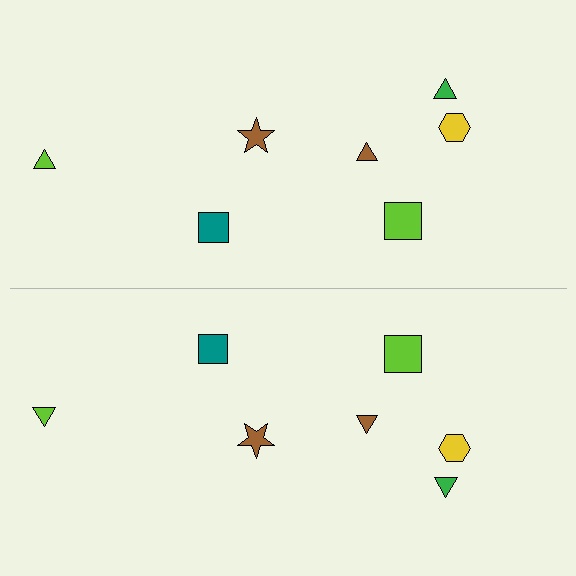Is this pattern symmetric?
Yes, this pattern has bilateral (reflection) symmetry.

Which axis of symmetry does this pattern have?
The pattern has a horizontal axis of symmetry running through the center of the image.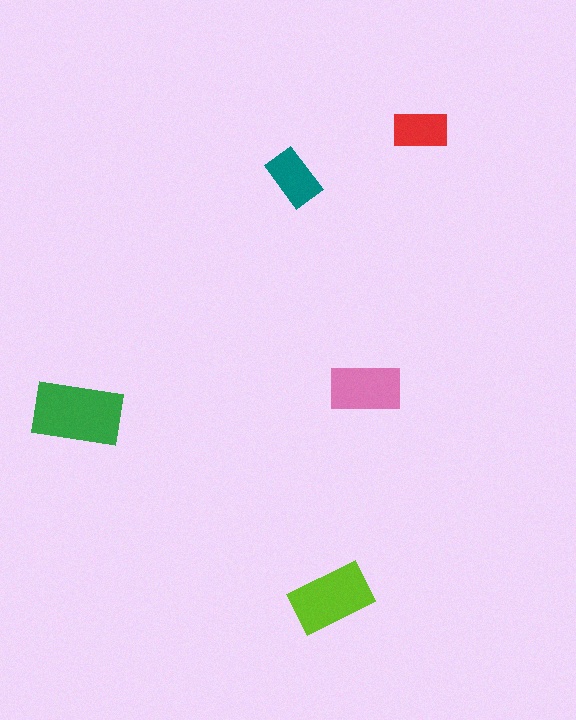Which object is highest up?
The red rectangle is topmost.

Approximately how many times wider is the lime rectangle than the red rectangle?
About 1.5 times wider.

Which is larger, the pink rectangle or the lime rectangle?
The lime one.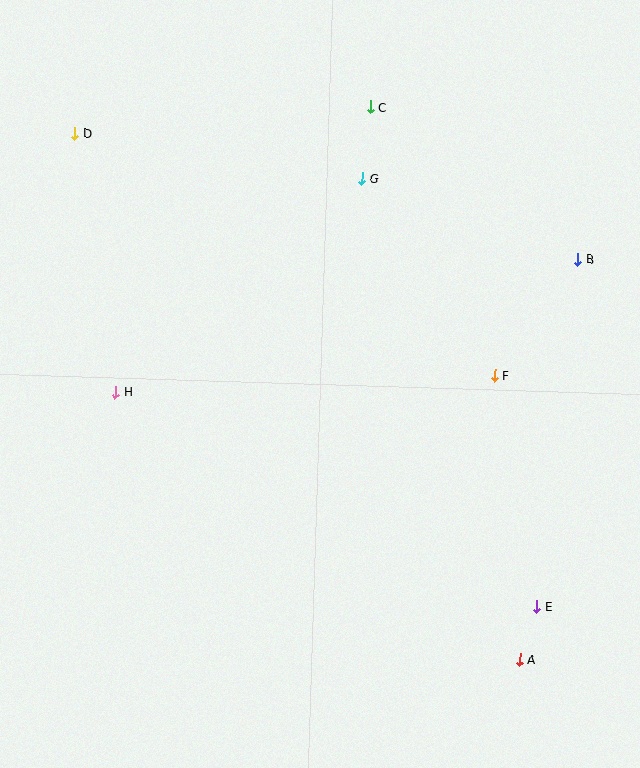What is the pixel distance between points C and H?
The distance between C and H is 382 pixels.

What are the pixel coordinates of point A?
Point A is at (520, 660).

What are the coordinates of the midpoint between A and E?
The midpoint between A and E is at (528, 633).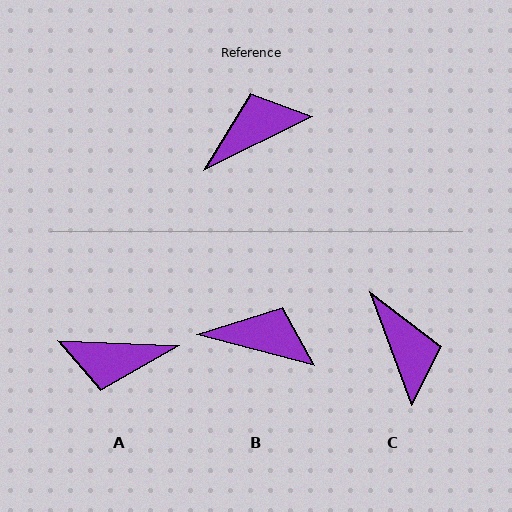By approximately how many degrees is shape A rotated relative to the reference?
Approximately 151 degrees counter-clockwise.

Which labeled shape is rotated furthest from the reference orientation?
A, about 151 degrees away.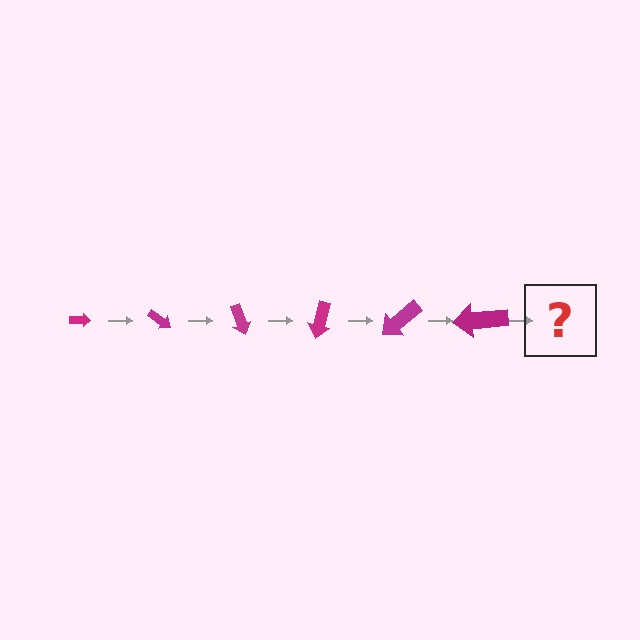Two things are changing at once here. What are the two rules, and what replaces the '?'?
The two rules are that the arrow grows larger each step and it rotates 35 degrees each step. The '?' should be an arrow, larger than the previous one and rotated 210 degrees from the start.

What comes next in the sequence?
The next element should be an arrow, larger than the previous one and rotated 210 degrees from the start.